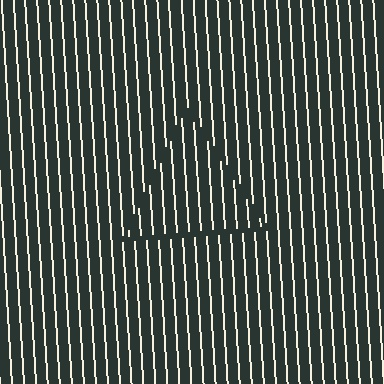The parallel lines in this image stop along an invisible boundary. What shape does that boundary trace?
An illusory triangle. The interior of the shape contains the same grating, shifted by half a period — the contour is defined by the phase discontinuity where line-ends from the inner and outer gratings abut.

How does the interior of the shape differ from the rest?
The interior of the shape contains the same grating, shifted by half a period — the contour is defined by the phase discontinuity where line-ends from the inner and outer gratings abut.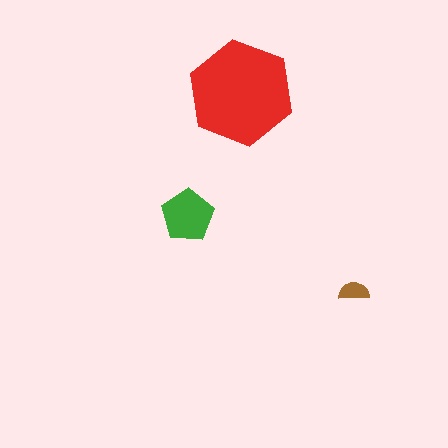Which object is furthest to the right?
The brown semicircle is rightmost.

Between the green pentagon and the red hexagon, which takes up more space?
The red hexagon.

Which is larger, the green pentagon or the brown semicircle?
The green pentagon.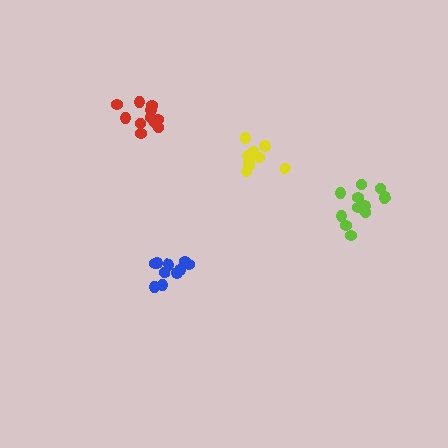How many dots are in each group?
Group 1: 10 dots, Group 2: 9 dots, Group 3: 11 dots, Group 4: 12 dots (42 total).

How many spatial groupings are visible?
There are 4 spatial groupings.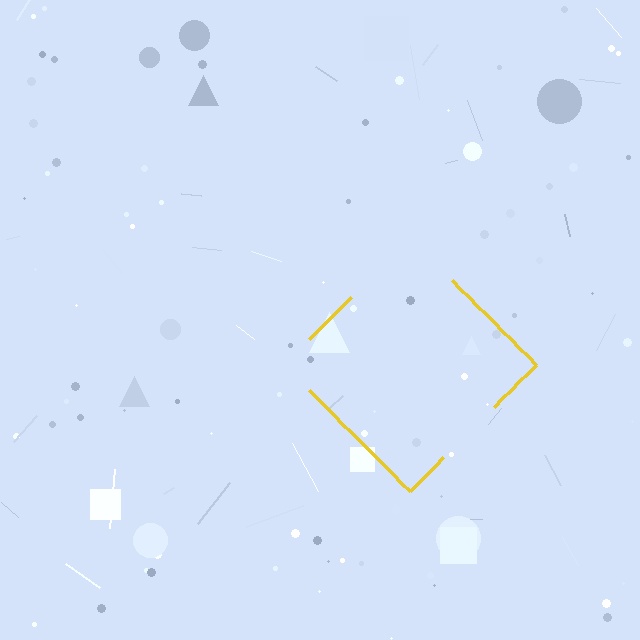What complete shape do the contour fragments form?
The contour fragments form a diamond.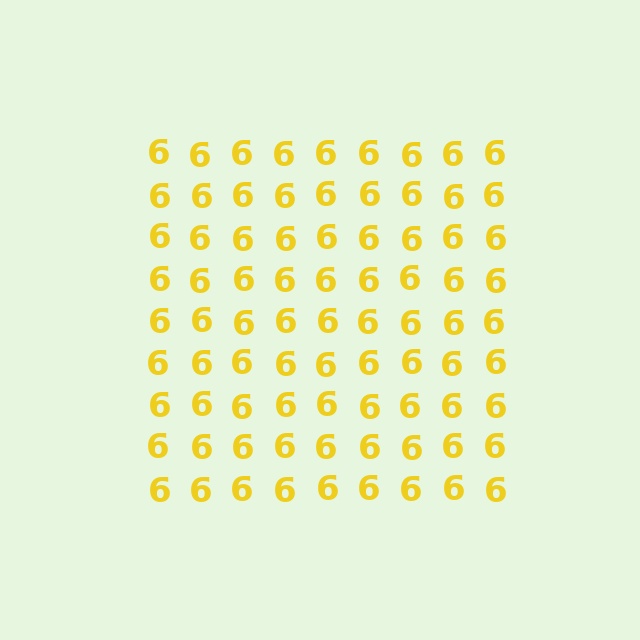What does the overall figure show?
The overall figure shows a square.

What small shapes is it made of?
It is made of small digit 6's.